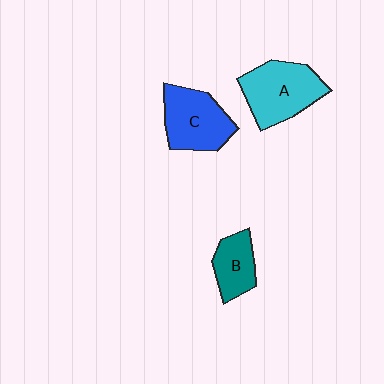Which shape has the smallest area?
Shape B (teal).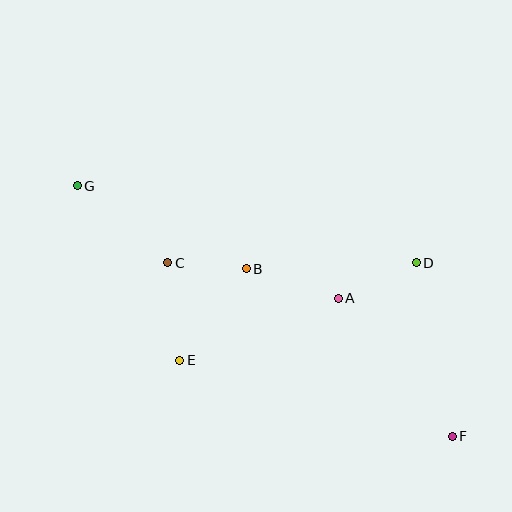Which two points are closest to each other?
Points B and C are closest to each other.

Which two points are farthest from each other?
Points F and G are farthest from each other.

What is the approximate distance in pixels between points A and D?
The distance between A and D is approximately 86 pixels.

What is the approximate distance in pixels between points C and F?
The distance between C and F is approximately 333 pixels.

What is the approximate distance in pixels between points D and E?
The distance between D and E is approximately 256 pixels.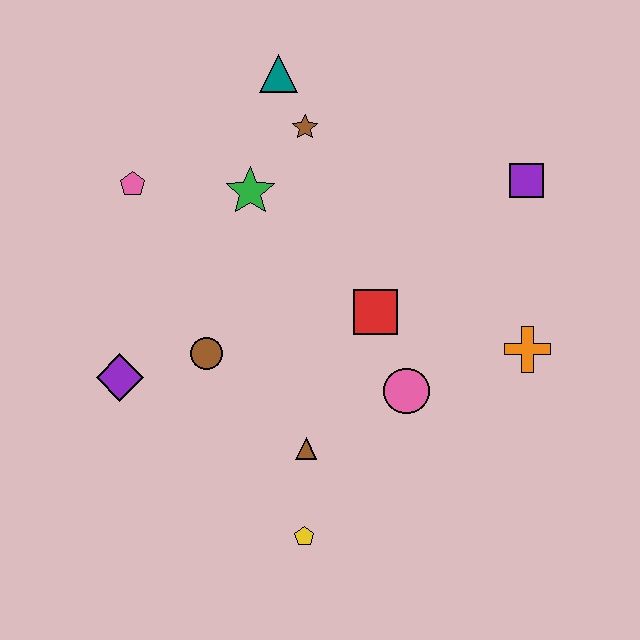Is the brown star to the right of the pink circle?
No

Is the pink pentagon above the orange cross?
Yes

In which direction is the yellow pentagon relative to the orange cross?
The yellow pentagon is to the left of the orange cross.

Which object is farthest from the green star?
The yellow pentagon is farthest from the green star.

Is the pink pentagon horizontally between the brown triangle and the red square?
No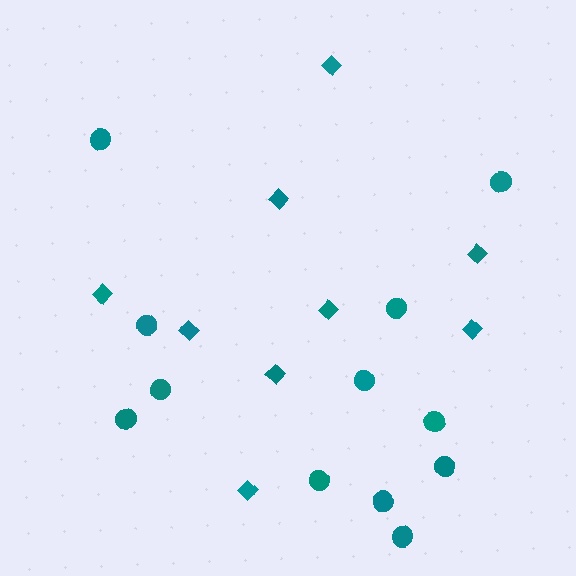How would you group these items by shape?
There are 2 groups: one group of diamonds (9) and one group of circles (12).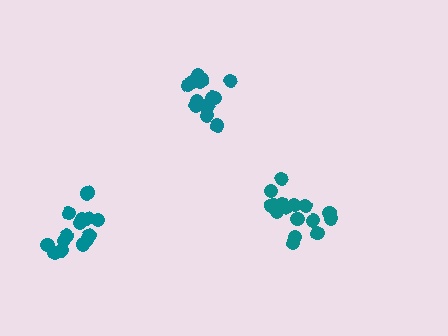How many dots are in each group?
Group 1: 14 dots, Group 2: 14 dots, Group 3: 17 dots (45 total).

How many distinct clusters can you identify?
There are 3 distinct clusters.